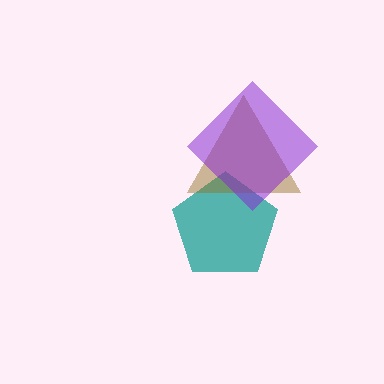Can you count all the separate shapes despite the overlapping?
Yes, there are 3 separate shapes.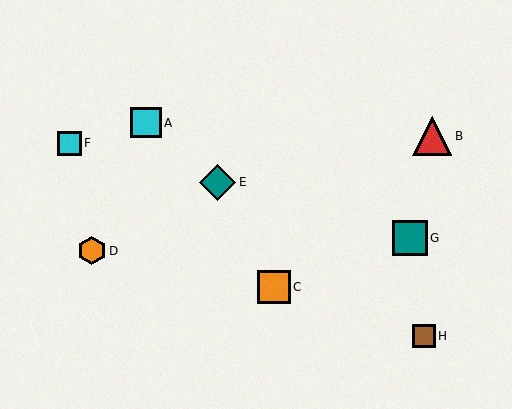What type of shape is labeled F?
Shape F is a cyan square.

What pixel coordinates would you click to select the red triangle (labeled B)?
Click at (432, 136) to select the red triangle B.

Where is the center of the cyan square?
The center of the cyan square is at (146, 123).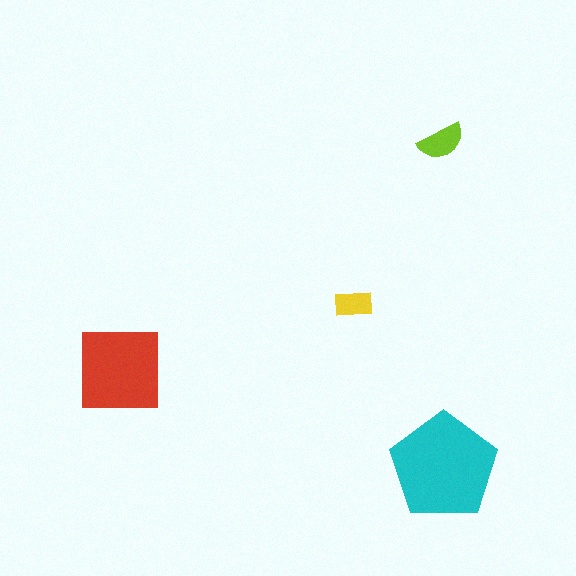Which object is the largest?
The cyan pentagon.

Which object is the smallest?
The yellow rectangle.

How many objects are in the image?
There are 4 objects in the image.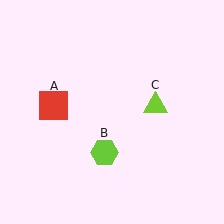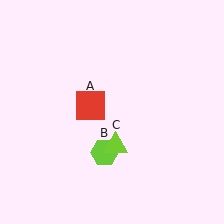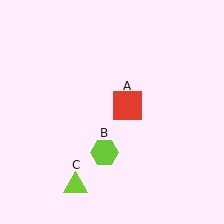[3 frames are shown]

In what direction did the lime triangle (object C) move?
The lime triangle (object C) moved down and to the left.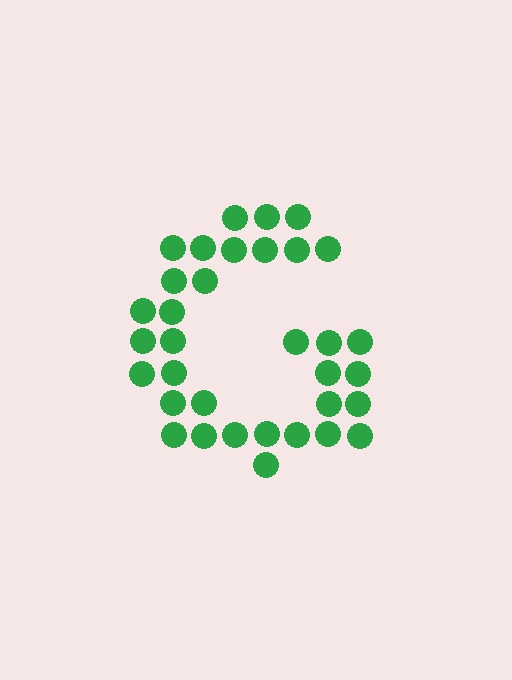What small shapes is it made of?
It is made of small circles.